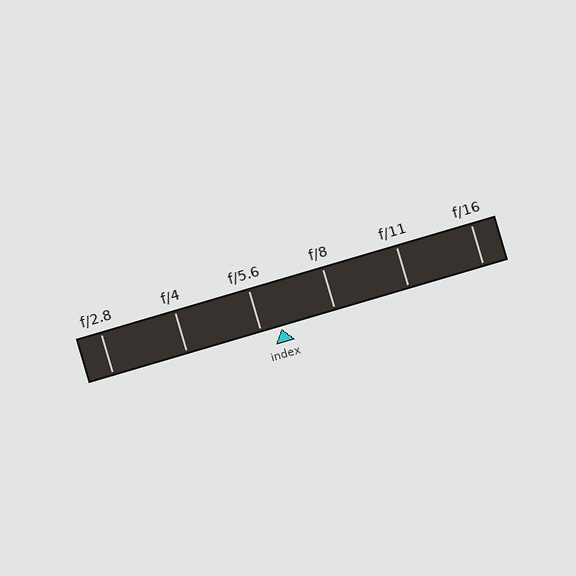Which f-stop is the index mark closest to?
The index mark is closest to f/5.6.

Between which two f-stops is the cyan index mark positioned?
The index mark is between f/5.6 and f/8.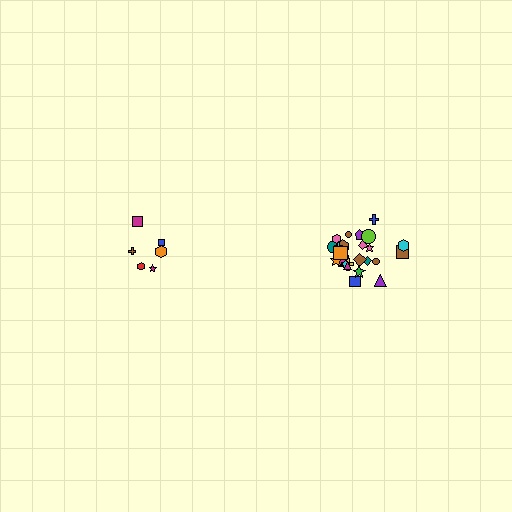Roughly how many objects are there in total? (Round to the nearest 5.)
Roughly 30 objects in total.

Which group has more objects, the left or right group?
The right group.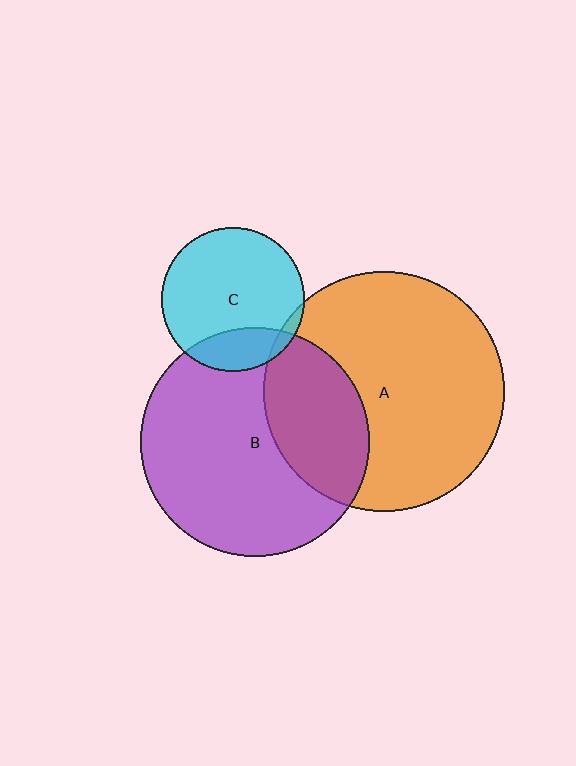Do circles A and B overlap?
Yes.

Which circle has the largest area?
Circle A (orange).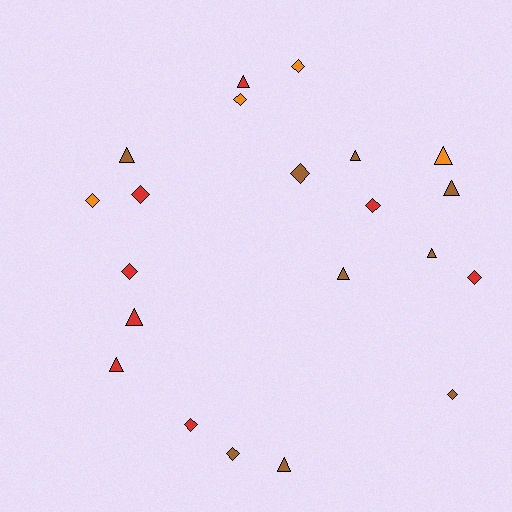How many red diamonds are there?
There are 5 red diamonds.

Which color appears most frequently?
Brown, with 9 objects.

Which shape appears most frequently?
Diamond, with 11 objects.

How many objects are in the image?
There are 21 objects.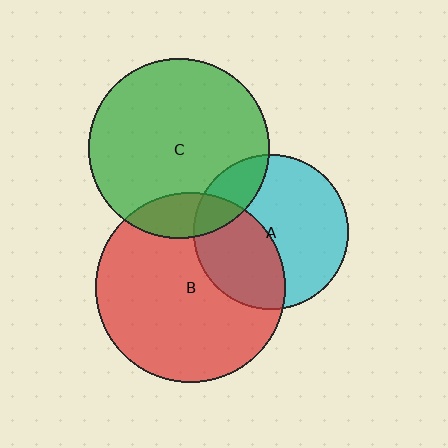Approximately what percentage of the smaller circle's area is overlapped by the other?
Approximately 15%.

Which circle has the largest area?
Circle B (red).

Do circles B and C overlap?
Yes.